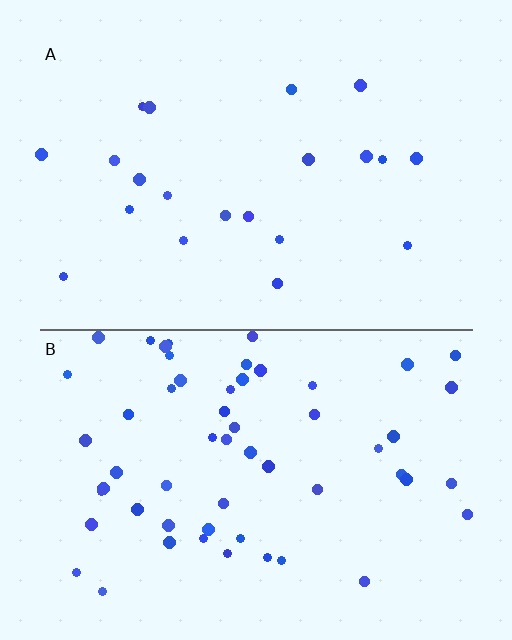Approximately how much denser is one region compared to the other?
Approximately 2.8× — region B over region A.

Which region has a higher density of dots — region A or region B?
B (the bottom).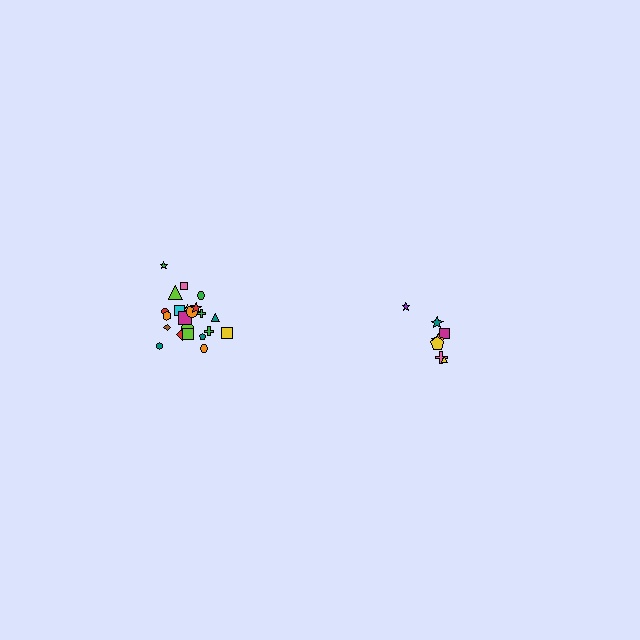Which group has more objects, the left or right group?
The left group.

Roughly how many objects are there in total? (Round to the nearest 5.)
Roughly 30 objects in total.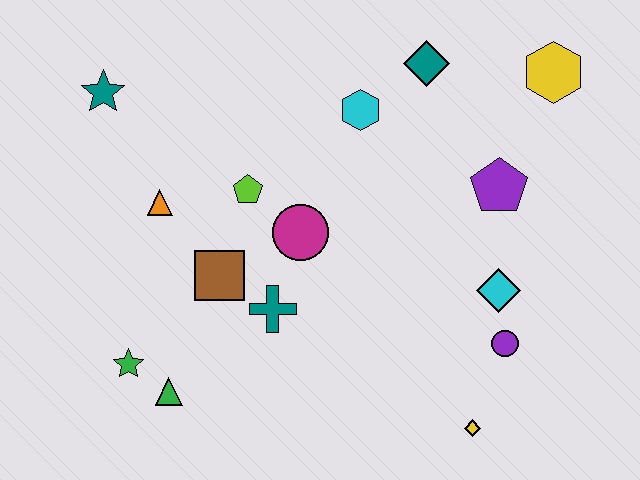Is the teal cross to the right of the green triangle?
Yes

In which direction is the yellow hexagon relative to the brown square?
The yellow hexagon is to the right of the brown square.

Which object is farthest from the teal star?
The yellow diamond is farthest from the teal star.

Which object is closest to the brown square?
The teal cross is closest to the brown square.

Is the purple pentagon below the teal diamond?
Yes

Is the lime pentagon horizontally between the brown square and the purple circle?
Yes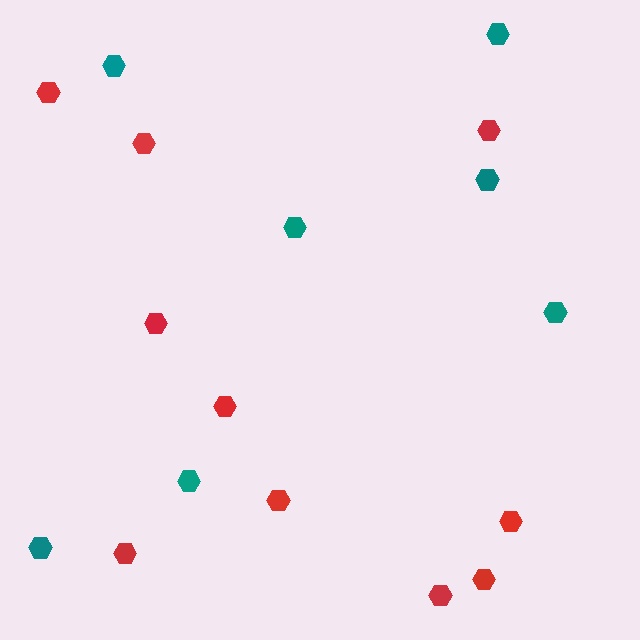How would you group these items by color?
There are 2 groups: one group of red hexagons (10) and one group of teal hexagons (7).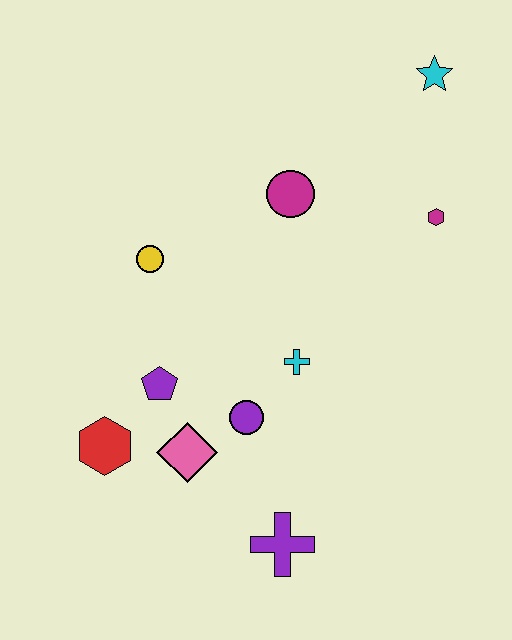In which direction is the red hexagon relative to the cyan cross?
The red hexagon is to the left of the cyan cross.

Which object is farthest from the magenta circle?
The purple cross is farthest from the magenta circle.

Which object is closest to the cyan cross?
The purple circle is closest to the cyan cross.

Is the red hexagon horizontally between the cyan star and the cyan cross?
No